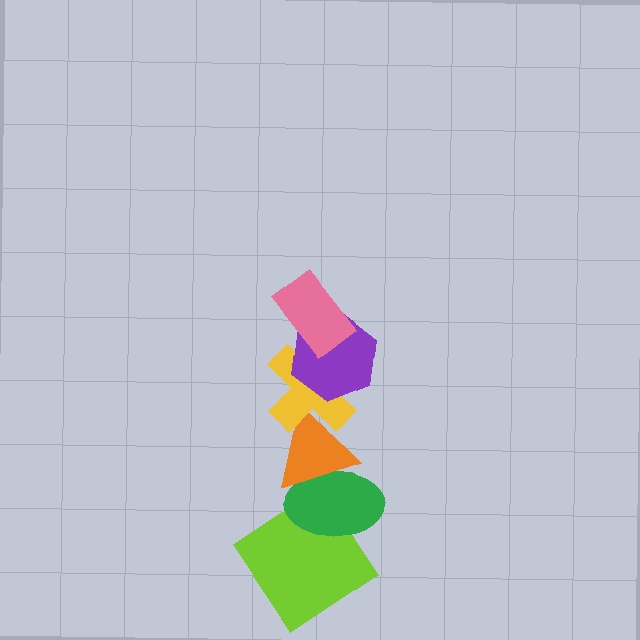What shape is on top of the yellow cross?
The purple hexagon is on top of the yellow cross.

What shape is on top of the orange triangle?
The yellow cross is on top of the orange triangle.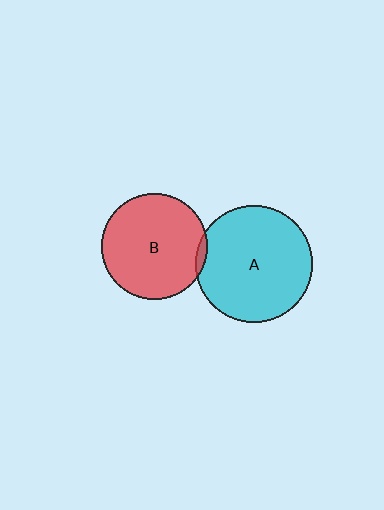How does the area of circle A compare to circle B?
Approximately 1.2 times.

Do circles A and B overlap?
Yes.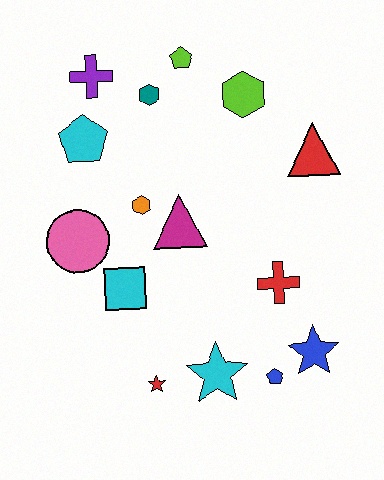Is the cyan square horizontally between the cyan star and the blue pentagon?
No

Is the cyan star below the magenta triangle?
Yes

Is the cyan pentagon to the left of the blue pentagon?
Yes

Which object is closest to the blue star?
The blue pentagon is closest to the blue star.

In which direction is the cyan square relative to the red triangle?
The cyan square is to the left of the red triangle.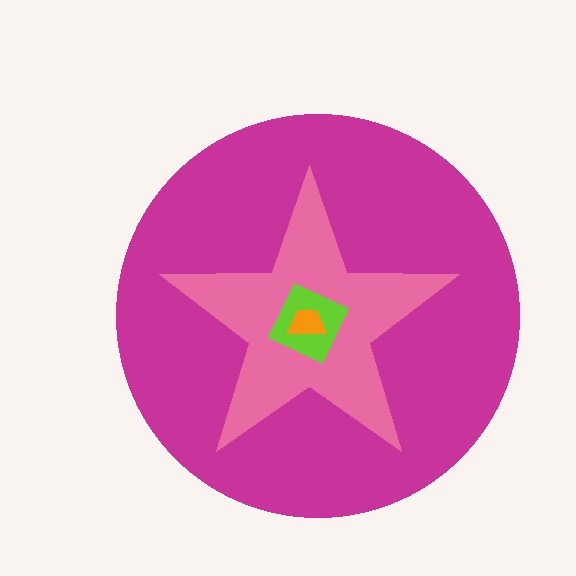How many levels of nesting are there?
4.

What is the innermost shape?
The orange trapezoid.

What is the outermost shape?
The magenta circle.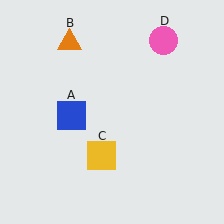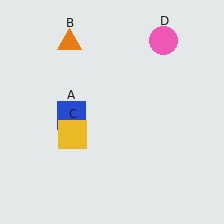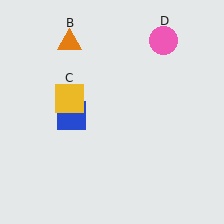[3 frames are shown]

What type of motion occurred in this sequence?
The yellow square (object C) rotated clockwise around the center of the scene.